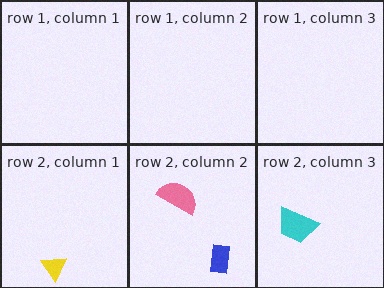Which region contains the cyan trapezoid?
The row 2, column 3 region.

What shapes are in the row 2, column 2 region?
The blue rectangle, the pink semicircle.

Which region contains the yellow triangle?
The row 2, column 1 region.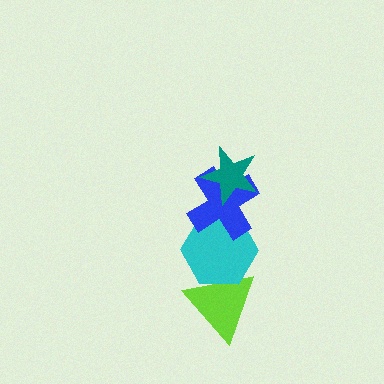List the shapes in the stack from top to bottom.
From top to bottom: the teal star, the blue cross, the cyan hexagon, the lime triangle.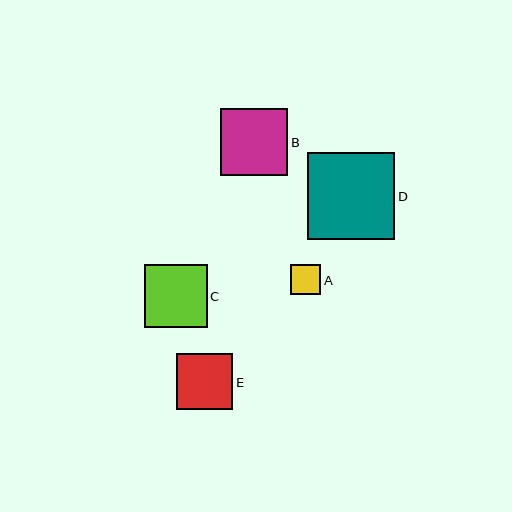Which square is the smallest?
Square A is the smallest with a size of approximately 30 pixels.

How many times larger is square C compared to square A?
Square C is approximately 2.1 times the size of square A.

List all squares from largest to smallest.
From largest to smallest: D, B, C, E, A.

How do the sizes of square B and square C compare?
Square B and square C are approximately the same size.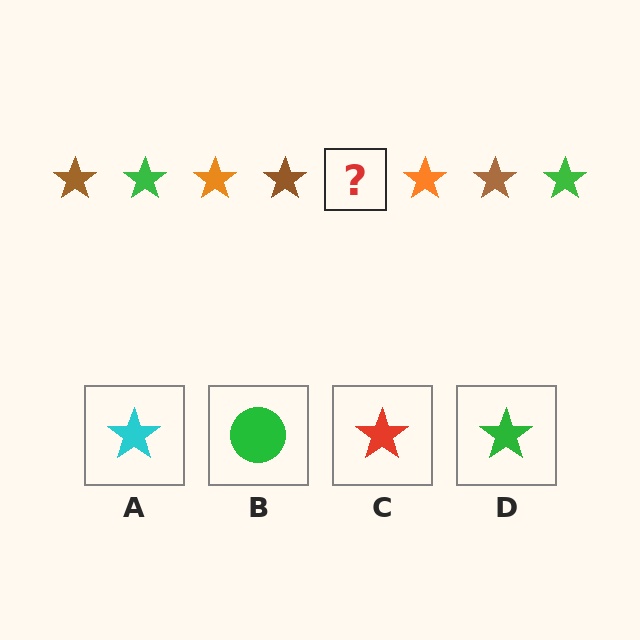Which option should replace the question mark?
Option D.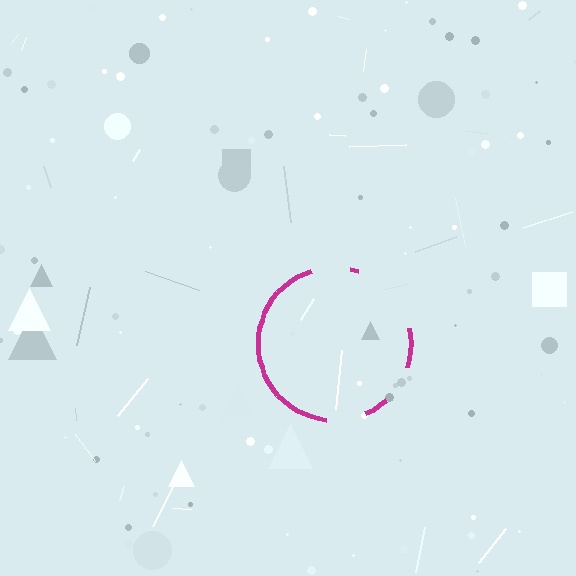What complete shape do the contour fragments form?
The contour fragments form a circle.